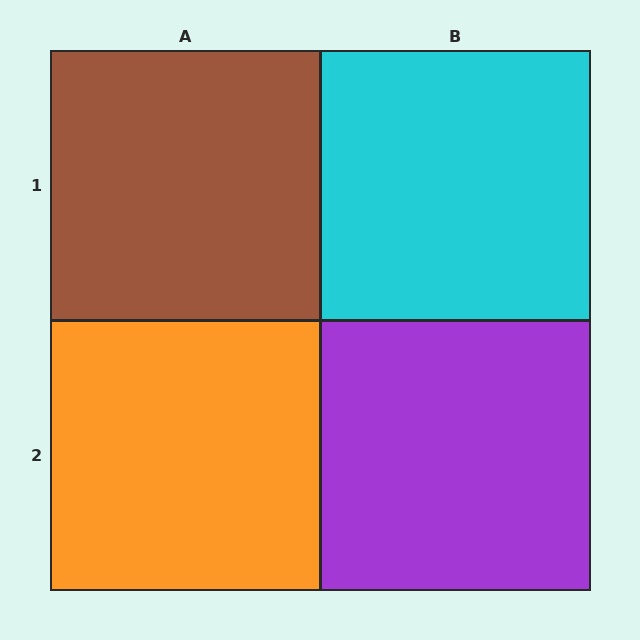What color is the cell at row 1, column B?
Cyan.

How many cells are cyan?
1 cell is cyan.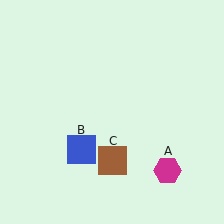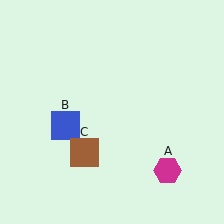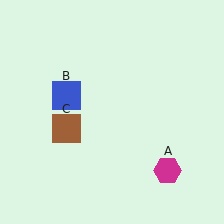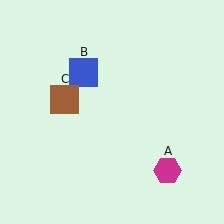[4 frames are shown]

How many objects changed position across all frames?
2 objects changed position: blue square (object B), brown square (object C).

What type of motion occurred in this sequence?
The blue square (object B), brown square (object C) rotated clockwise around the center of the scene.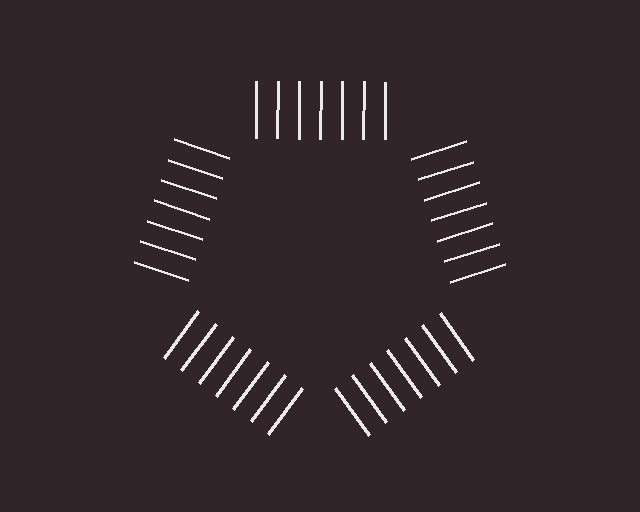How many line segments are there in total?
35 — 7 along each of the 5 edges.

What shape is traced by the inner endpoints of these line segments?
An illusory pentagon — the line segments terminate on its edges but no continuous stroke is drawn.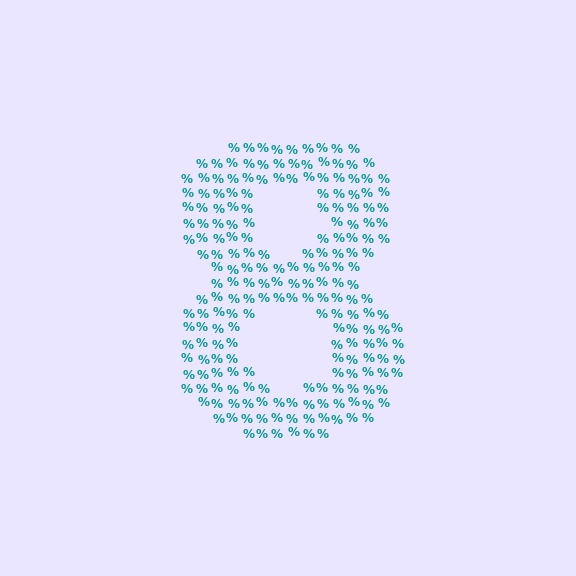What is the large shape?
The large shape is the digit 8.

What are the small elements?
The small elements are percent signs.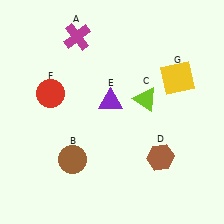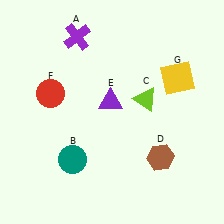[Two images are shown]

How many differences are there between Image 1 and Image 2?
There are 2 differences between the two images.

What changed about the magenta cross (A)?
In Image 1, A is magenta. In Image 2, it changed to purple.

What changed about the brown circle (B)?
In Image 1, B is brown. In Image 2, it changed to teal.